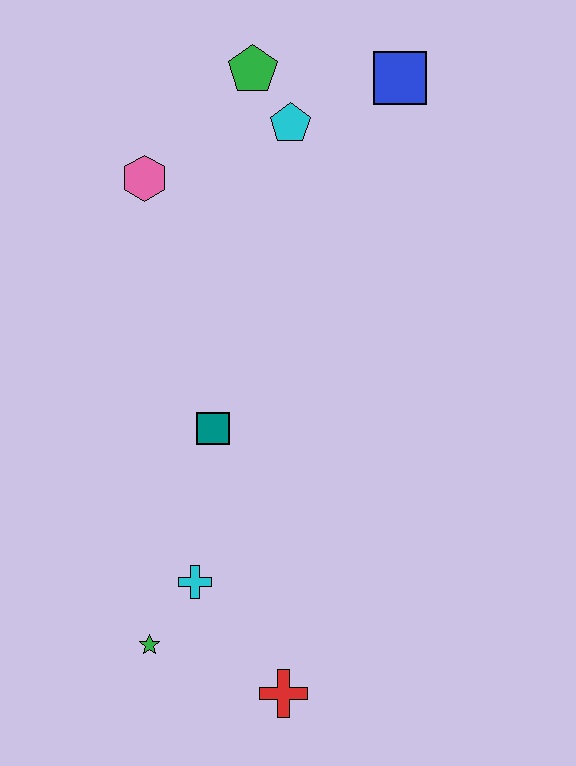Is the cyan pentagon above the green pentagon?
No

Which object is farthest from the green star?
The blue square is farthest from the green star.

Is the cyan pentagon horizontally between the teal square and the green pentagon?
No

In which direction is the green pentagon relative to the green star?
The green pentagon is above the green star.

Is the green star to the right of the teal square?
No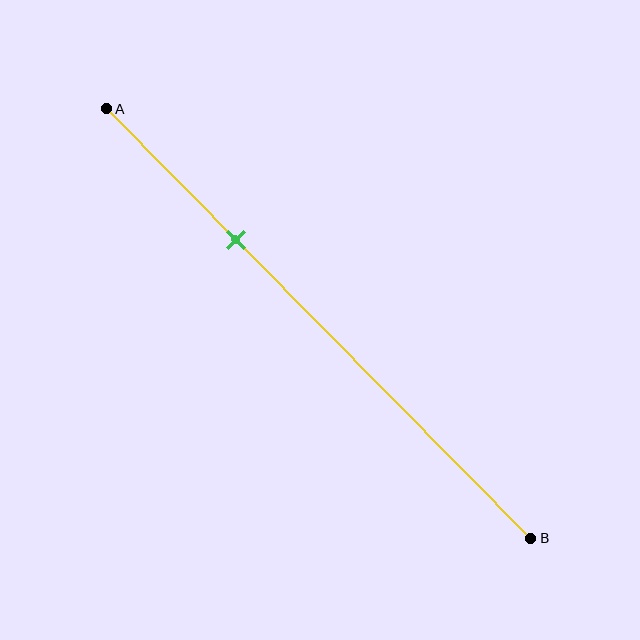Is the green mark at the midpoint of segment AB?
No, the mark is at about 30% from A, not at the 50% midpoint.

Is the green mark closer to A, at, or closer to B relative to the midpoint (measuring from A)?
The green mark is closer to point A than the midpoint of segment AB.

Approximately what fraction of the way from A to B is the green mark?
The green mark is approximately 30% of the way from A to B.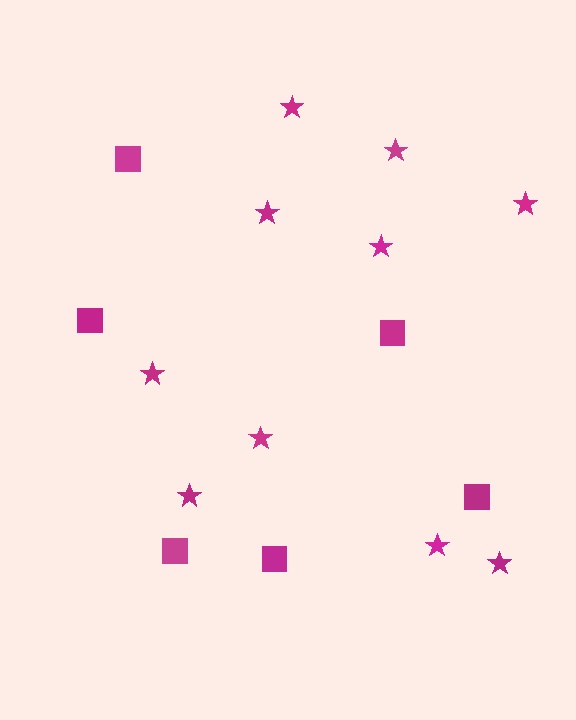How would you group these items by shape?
There are 2 groups: one group of squares (6) and one group of stars (10).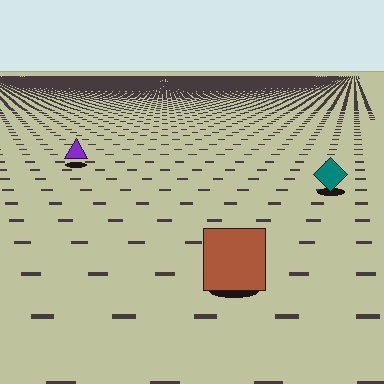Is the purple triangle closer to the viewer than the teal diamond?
No. The teal diamond is closer — you can tell from the texture gradient: the ground texture is coarser near it.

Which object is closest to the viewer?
The brown square is closest. The texture marks near it are larger and more spread out.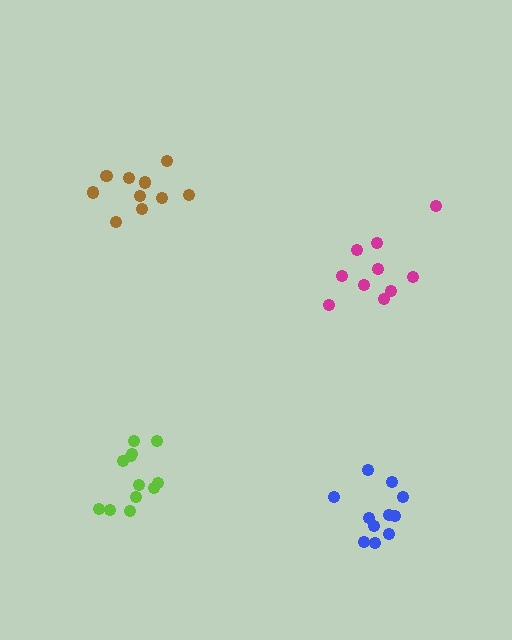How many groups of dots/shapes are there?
There are 4 groups.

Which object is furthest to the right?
The magenta cluster is rightmost.